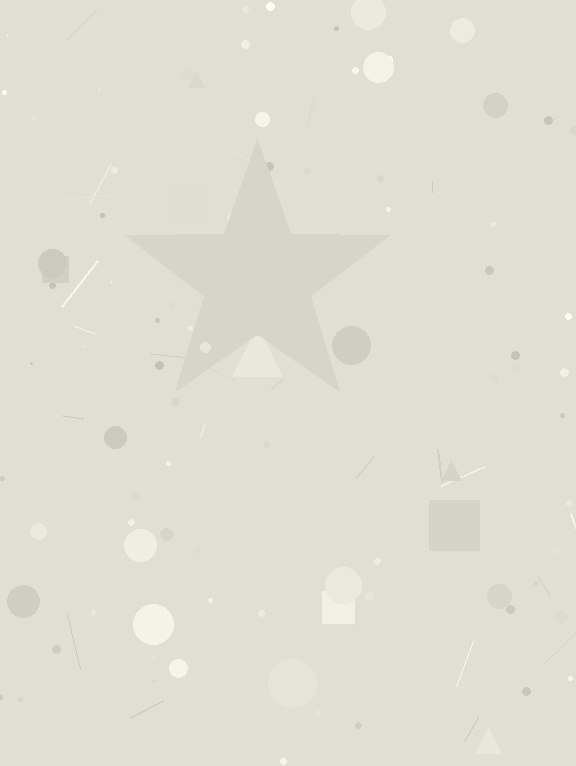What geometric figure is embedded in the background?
A star is embedded in the background.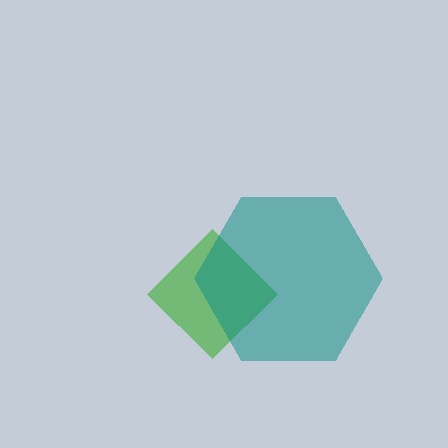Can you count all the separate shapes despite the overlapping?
Yes, there are 2 separate shapes.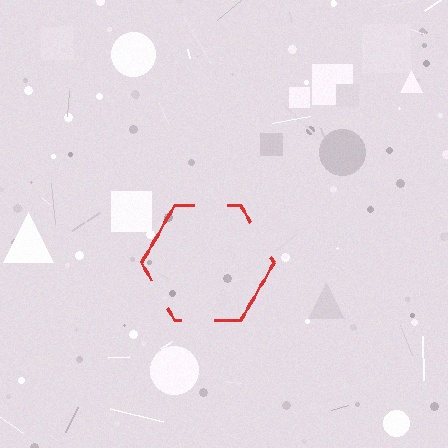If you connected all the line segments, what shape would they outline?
They would outline a hexagon.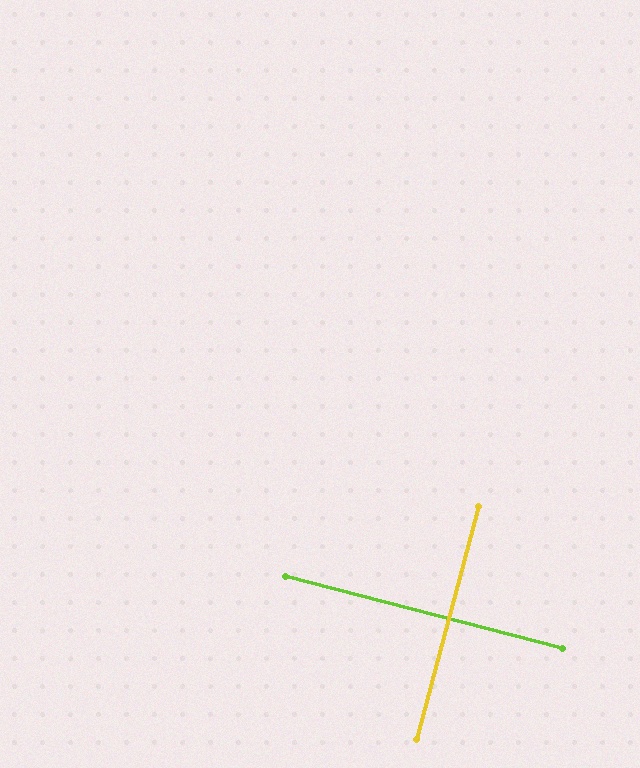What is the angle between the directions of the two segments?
Approximately 90 degrees.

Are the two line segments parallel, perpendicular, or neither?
Perpendicular — they meet at approximately 90°.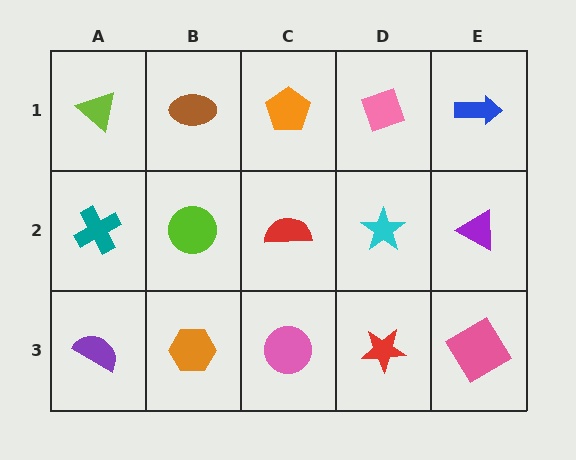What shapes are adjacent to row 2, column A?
A lime triangle (row 1, column A), a purple semicircle (row 3, column A), a lime circle (row 2, column B).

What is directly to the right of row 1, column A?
A brown ellipse.